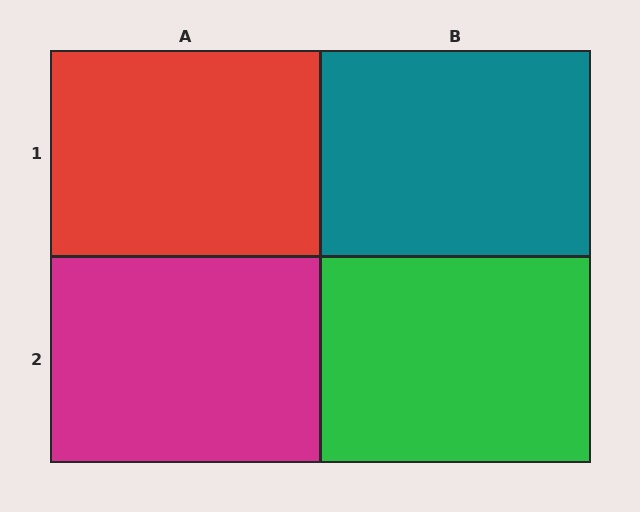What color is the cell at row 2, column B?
Green.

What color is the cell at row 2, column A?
Magenta.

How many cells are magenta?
1 cell is magenta.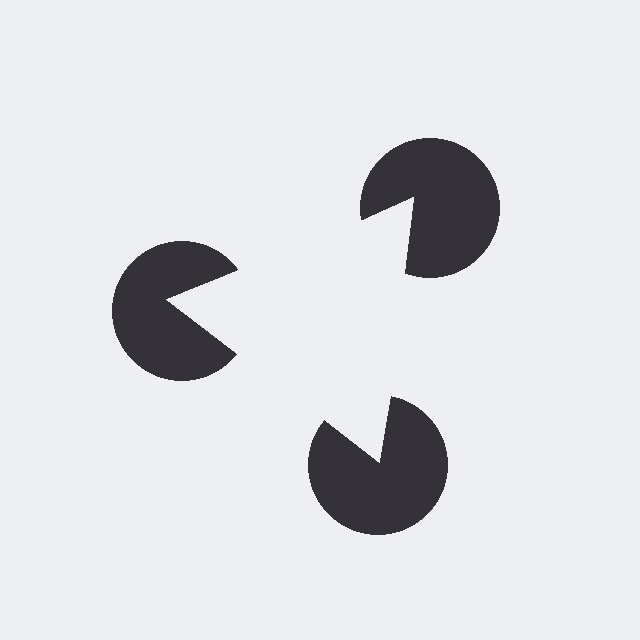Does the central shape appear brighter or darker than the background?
It typically appears slightly brighter than the background, even though no actual brightness change is drawn.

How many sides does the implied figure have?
3 sides.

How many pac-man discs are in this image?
There are 3 — one at each vertex of the illusory triangle.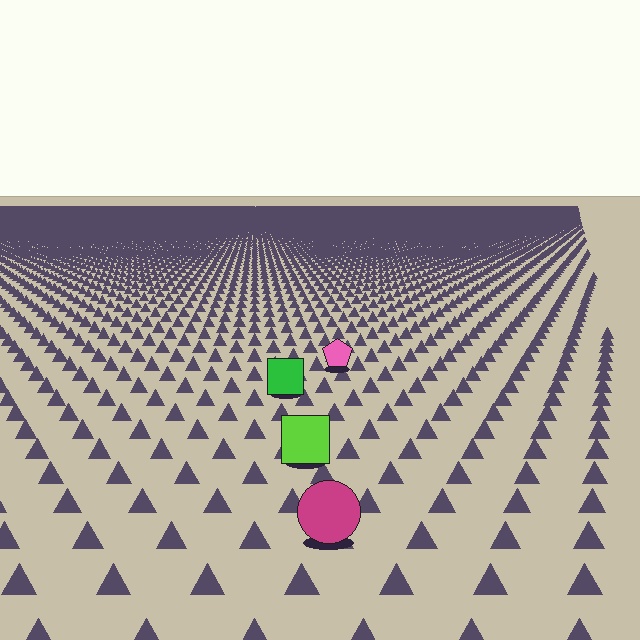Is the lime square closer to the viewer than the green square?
Yes. The lime square is closer — you can tell from the texture gradient: the ground texture is coarser near it.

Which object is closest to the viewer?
The magenta circle is closest. The texture marks near it are larger and more spread out.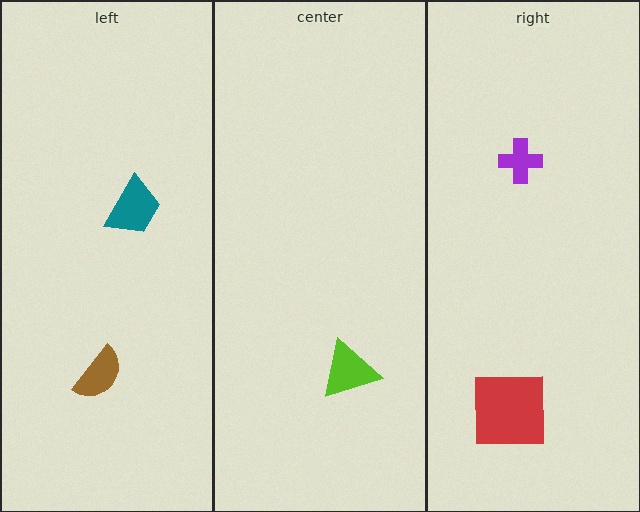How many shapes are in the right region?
2.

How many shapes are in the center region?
1.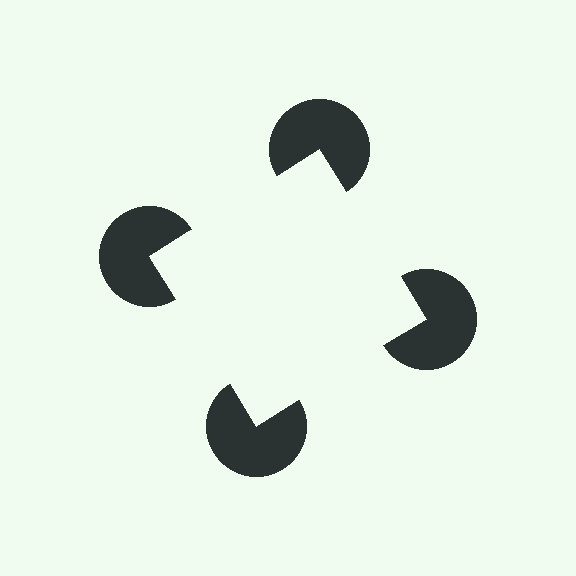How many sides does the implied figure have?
4 sides.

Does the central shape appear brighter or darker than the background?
It typically appears slightly brighter than the background, even though no actual brightness change is drawn.